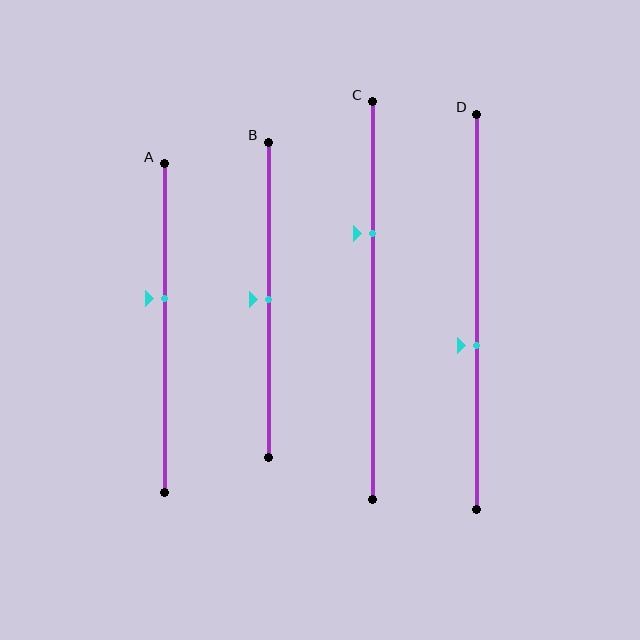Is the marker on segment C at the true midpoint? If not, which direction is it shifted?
No, the marker on segment C is shifted upward by about 17% of the segment length.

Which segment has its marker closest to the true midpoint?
Segment B has its marker closest to the true midpoint.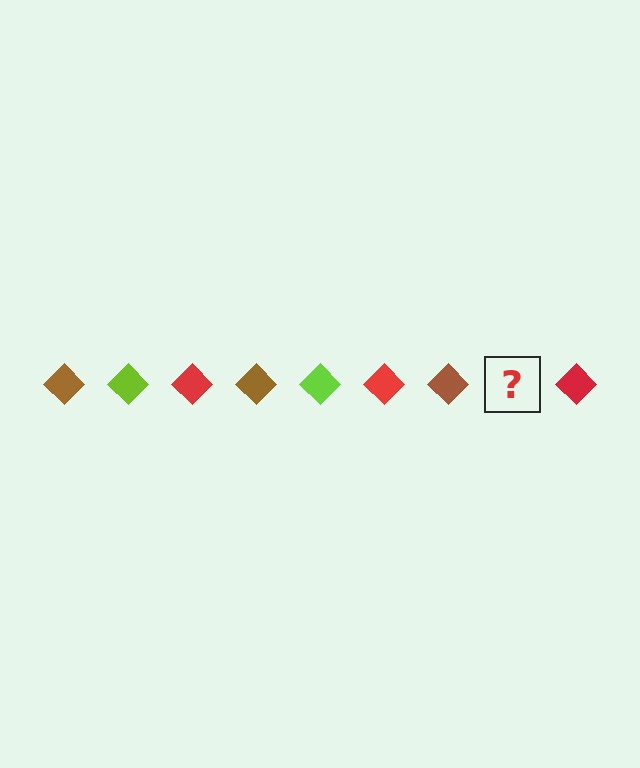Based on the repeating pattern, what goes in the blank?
The blank should be a lime diamond.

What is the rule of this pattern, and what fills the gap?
The rule is that the pattern cycles through brown, lime, red diamonds. The gap should be filled with a lime diamond.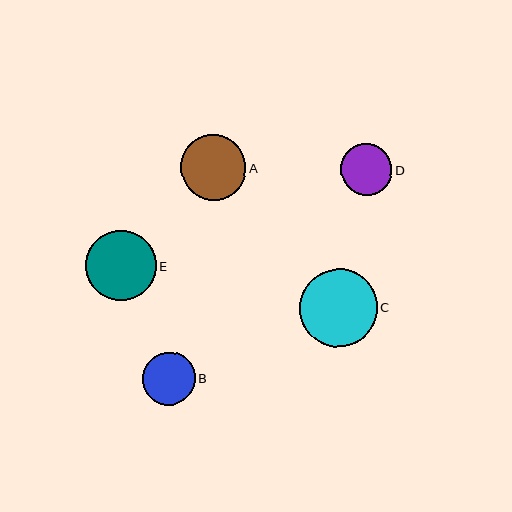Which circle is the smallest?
Circle D is the smallest with a size of approximately 52 pixels.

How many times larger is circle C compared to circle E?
Circle C is approximately 1.1 times the size of circle E.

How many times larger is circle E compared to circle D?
Circle E is approximately 1.4 times the size of circle D.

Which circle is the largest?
Circle C is the largest with a size of approximately 78 pixels.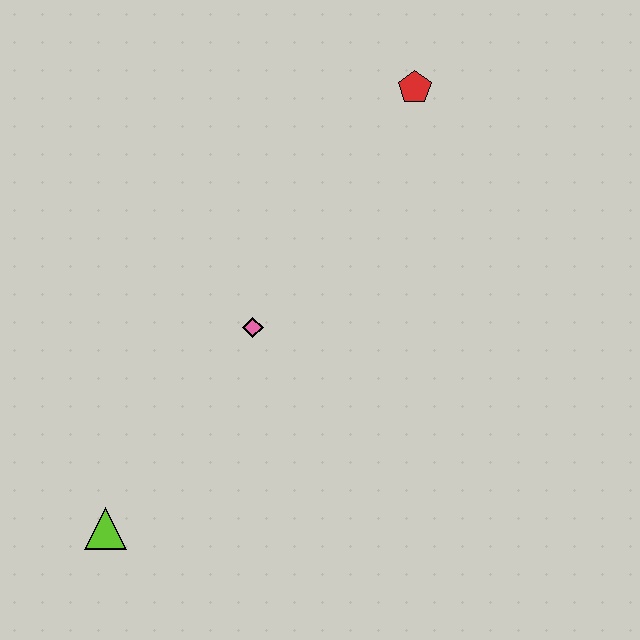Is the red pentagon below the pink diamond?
No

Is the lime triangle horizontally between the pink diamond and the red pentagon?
No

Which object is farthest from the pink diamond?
The red pentagon is farthest from the pink diamond.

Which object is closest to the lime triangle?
The pink diamond is closest to the lime triangle.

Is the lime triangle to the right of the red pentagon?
No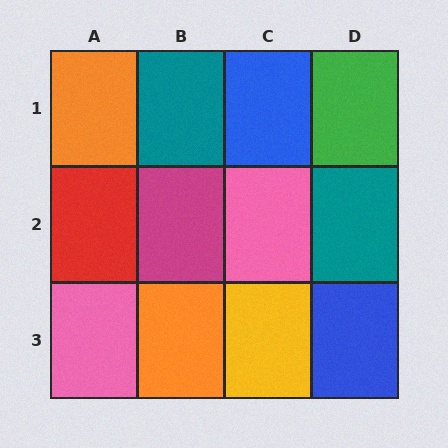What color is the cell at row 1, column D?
Green.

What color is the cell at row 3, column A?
Pink.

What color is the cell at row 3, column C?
Yellow.